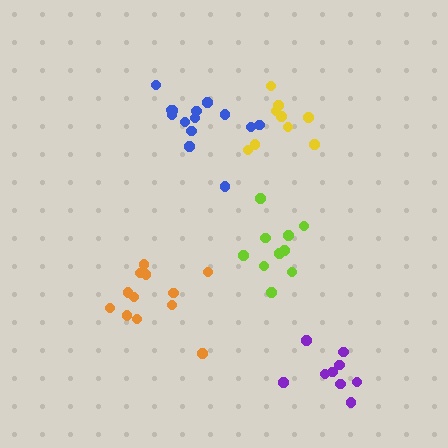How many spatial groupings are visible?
There are 5 spatial groupings.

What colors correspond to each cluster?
The clusters are colored: lime, blue, orange, yellow, purple.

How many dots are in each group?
Group 1: 10 dots, Group 2: 14 dots, Group 3: 12 dots, Group 4: 9 dots, Group 5: 9 dots (54 total).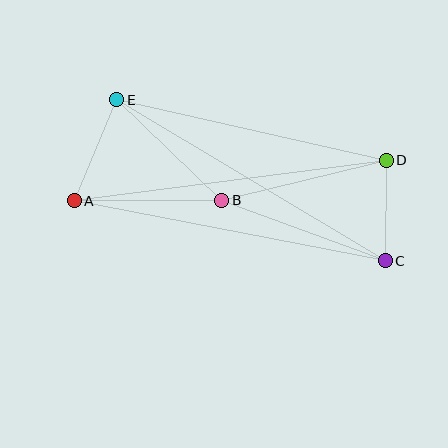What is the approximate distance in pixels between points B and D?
The distance between B and D is approximately 169 pixels.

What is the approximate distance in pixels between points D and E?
The distance between D and E is approximately 276 pixels.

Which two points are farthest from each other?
Points A and C are farthest from each other.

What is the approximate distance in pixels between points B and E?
The distance between B and E is approximately 145 pixels.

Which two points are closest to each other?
Points C and D are closest to each other.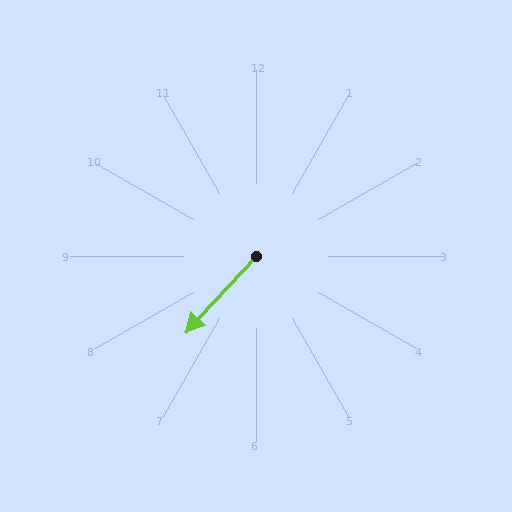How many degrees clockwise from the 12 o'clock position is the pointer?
Approximately 223 degrees.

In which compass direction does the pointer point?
Southwest.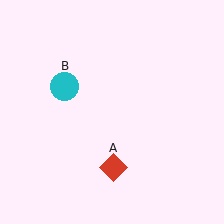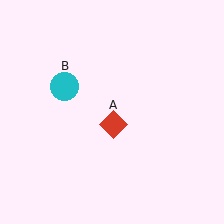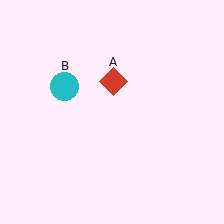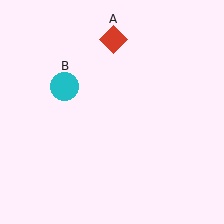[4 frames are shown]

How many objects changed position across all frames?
1 object changed position: red diamond (object A).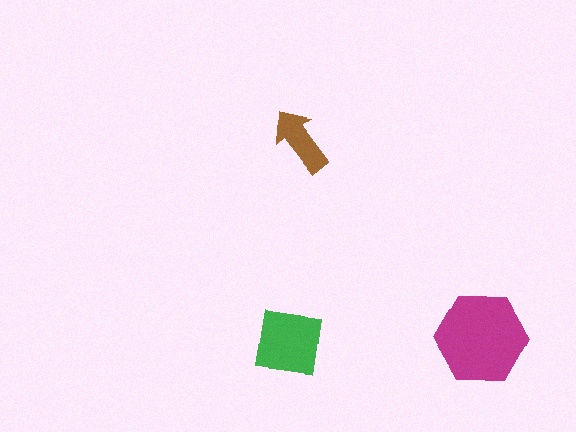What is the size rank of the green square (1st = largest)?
2nd.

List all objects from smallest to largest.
The brown arrow, the green square, the magenta hexagon.